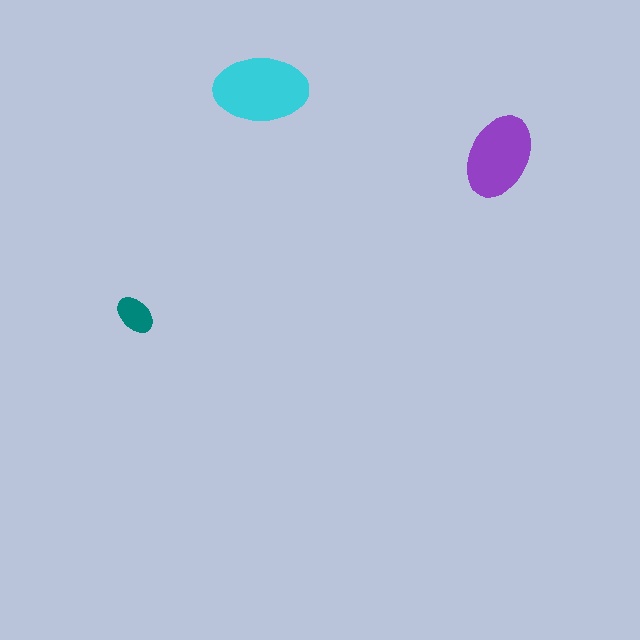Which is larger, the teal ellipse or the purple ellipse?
The purple one.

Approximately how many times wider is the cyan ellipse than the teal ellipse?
About 2.5 times wider.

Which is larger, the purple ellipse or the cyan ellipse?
The cyan one.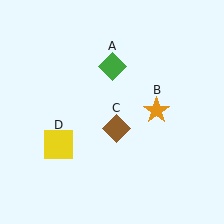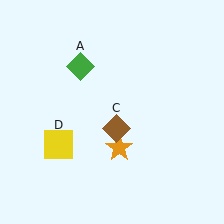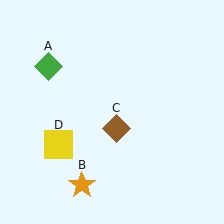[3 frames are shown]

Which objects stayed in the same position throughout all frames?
Brown diamond (object C) and yellow square (object D) remained stationary.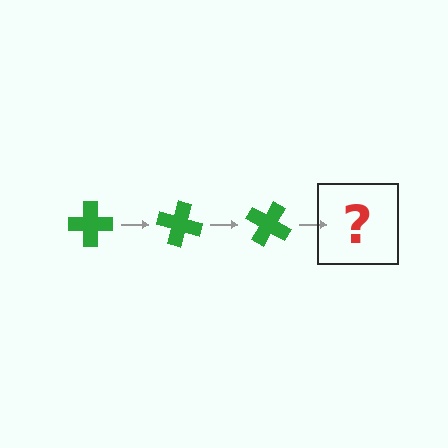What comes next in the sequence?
The next element should be a green cross rotated 45 degrees.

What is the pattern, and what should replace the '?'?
The pattern is that the cross rotates 15 degrees each step. The '?' should be a green cross rotated 45 degrees.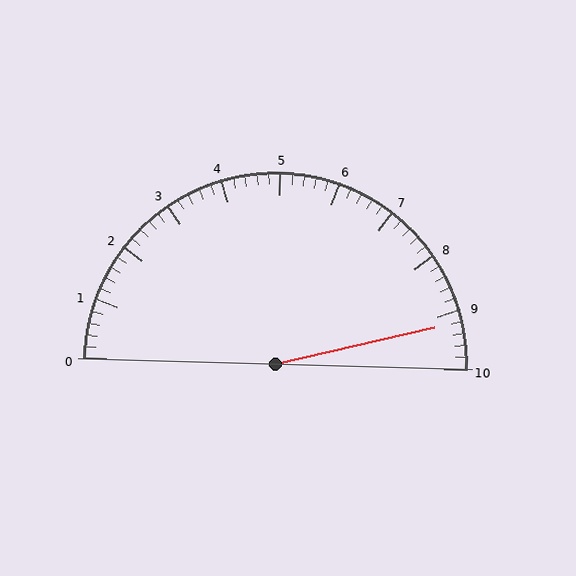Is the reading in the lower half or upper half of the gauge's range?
The reading is in the upper half of the range (0 to 10).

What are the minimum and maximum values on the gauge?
The gauge ranges from 0 to 10.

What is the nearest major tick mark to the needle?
The nearest major tick mark is 9.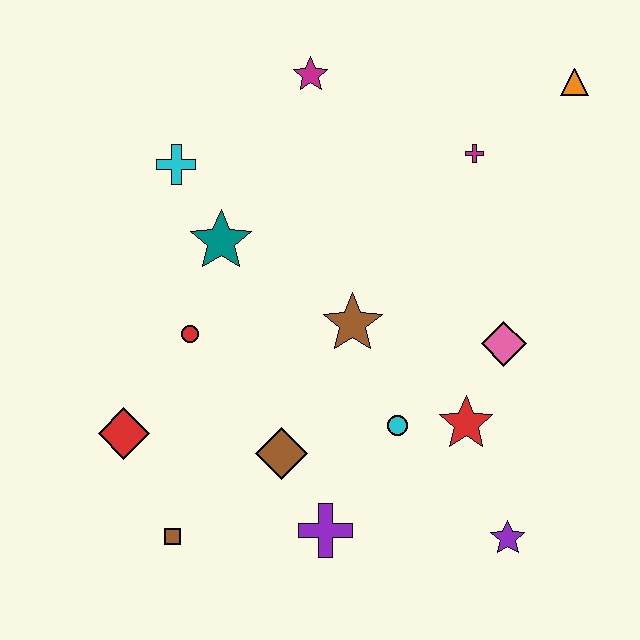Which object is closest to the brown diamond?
The purple cross is closest to the brown diamond.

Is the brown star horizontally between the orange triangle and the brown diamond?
Yes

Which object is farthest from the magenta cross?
The brown square is farthest from the magenta cross.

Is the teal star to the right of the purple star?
No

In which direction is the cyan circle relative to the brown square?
The cyan circle is to the right of the brown square.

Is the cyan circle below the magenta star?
Yes